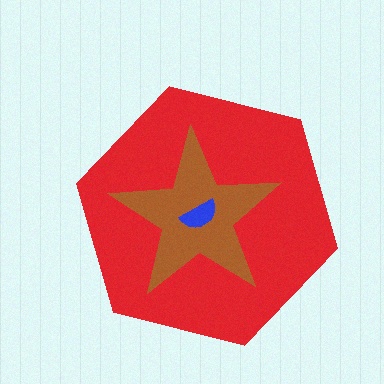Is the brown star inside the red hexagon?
Yes.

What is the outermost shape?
The red hexagon.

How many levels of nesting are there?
3.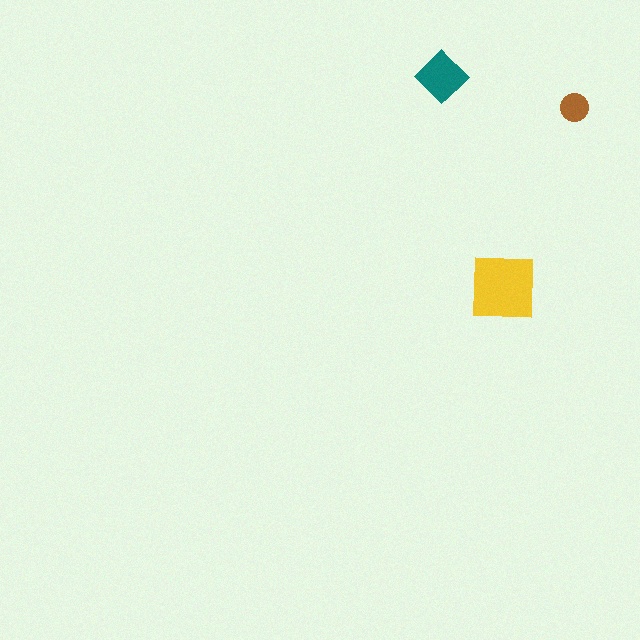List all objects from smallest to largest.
The brown circle, the teal diamond, the yellow square.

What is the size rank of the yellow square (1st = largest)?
1st.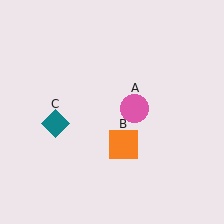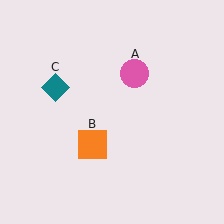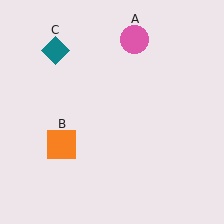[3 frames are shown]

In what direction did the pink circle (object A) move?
The pink circle (object A) moved up.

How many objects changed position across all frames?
3 objects changed position: pink circle (object A), orange square (object B), teal diamond (object C).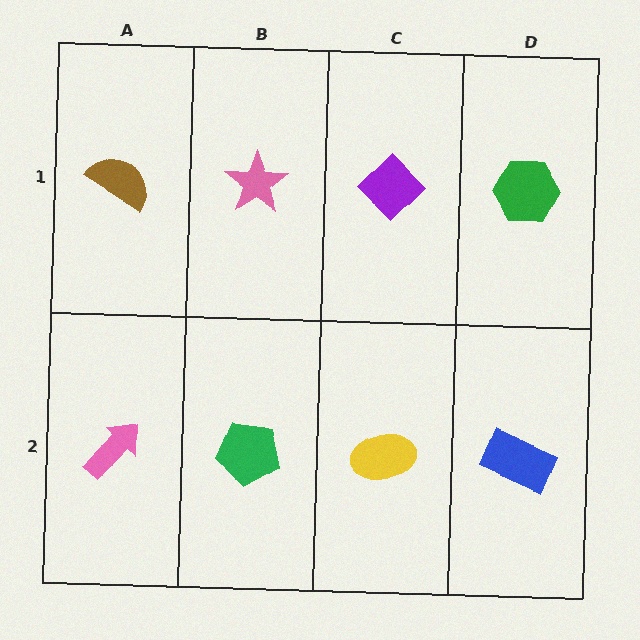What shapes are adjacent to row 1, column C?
A yellow ellipse (row 2, column C), a pink star (row 1, column B), a green hexagon (row 1, column D).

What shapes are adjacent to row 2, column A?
A brown semicircle (row 1, column A), a green pentagon (row 2, column B).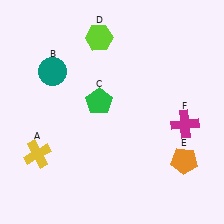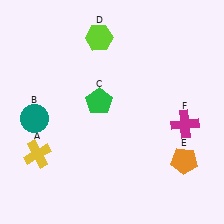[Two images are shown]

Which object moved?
The teal circle (B) moved down.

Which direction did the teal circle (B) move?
The teal circle (B) moved down.